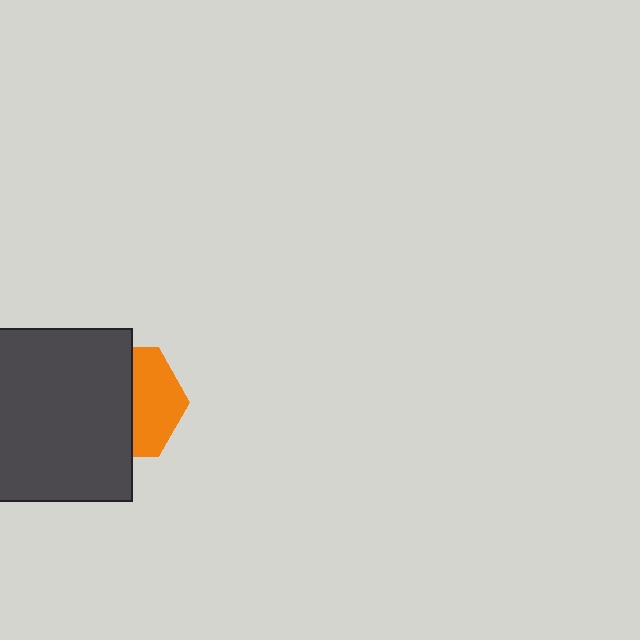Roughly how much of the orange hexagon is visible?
A small part of it is visible (roughly 43%).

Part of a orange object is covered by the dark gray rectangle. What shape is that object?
It is a hexagon.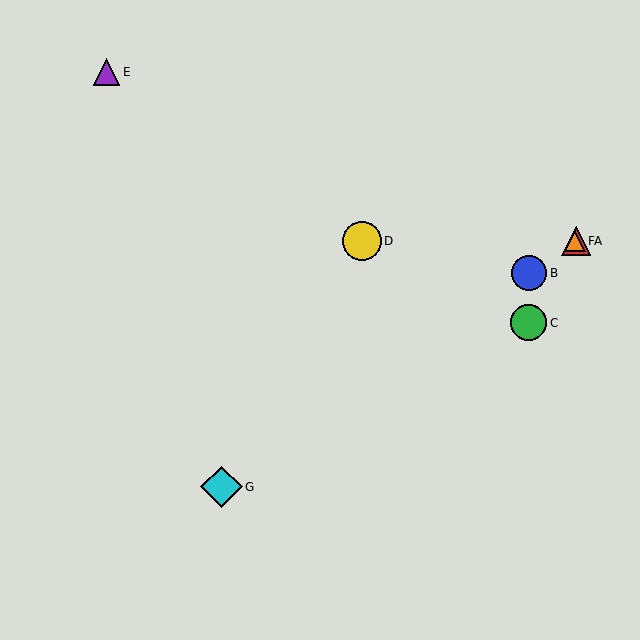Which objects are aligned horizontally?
Objects A, D, F are aligned horizontally.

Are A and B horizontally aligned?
No, A is at y≈241 and B is at y≈273.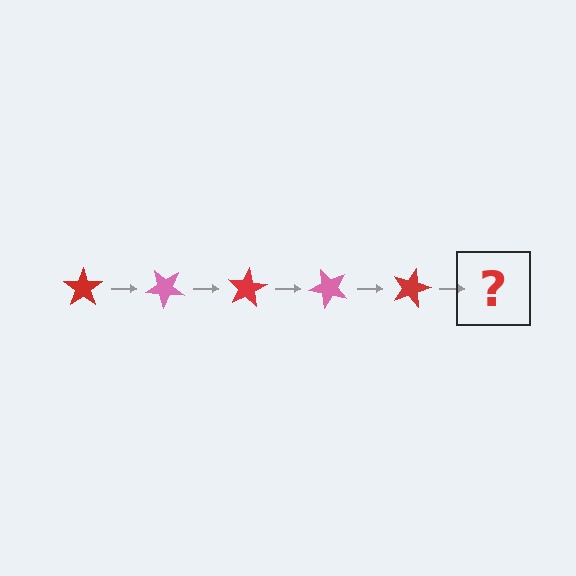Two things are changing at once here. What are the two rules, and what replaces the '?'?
The two rules are that it rotates 40 degrees each step and the color cycles through red and pink. The '?' should be a pink star, rotated 200 degrees from the start.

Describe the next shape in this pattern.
It should be a pink star, rotated 200 degrees from the start.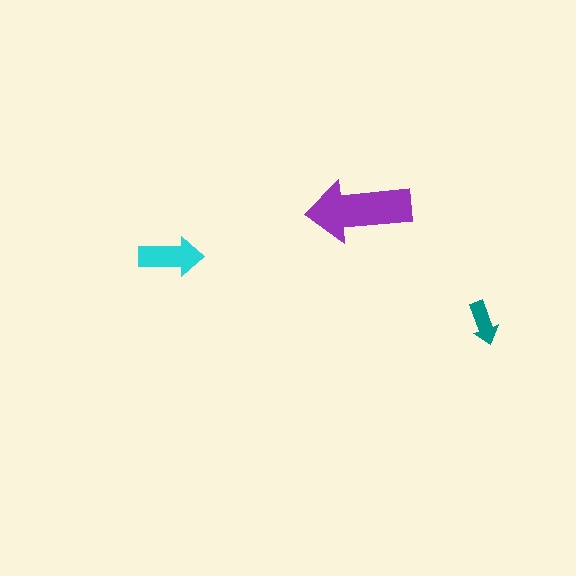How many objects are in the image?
There are 3 objects in the image.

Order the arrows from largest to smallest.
the purple one, the cyan one, the teal one.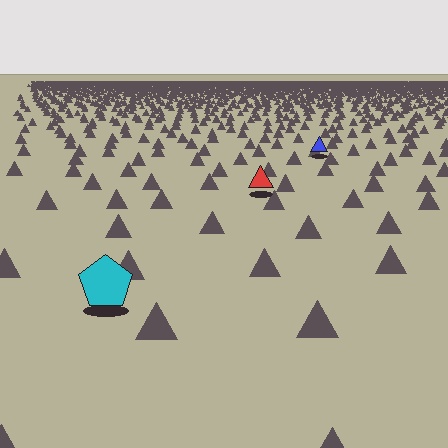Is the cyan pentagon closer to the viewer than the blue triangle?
Yes. The cyan pentagon is closer — you can tell from the texture gradient: the ground texture is coarser near it.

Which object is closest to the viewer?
The cyan pentagon is closest. The texture marks near it are larger and more spread out.